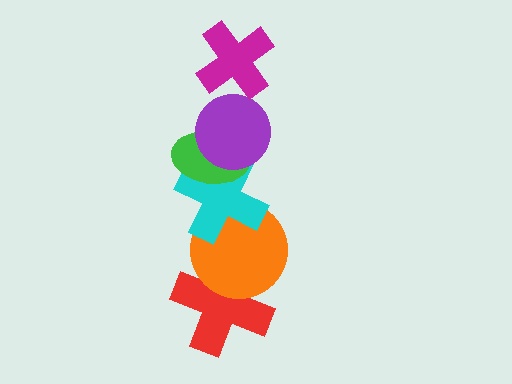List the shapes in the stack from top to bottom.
From top to bottom: the magenta cross, the purple circle, the green ellipse, the cyan cross, the orange circle, the red cross.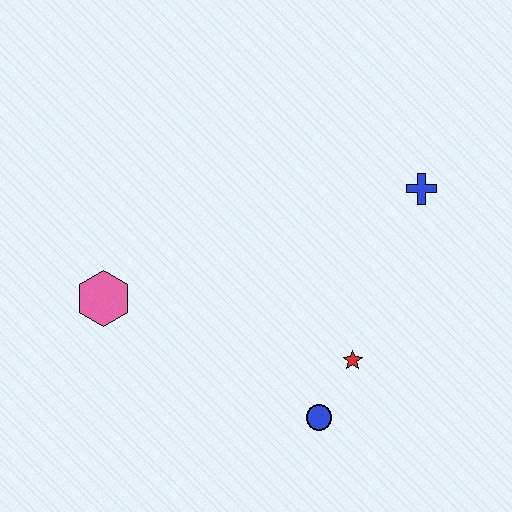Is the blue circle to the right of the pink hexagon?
Yes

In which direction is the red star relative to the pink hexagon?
The red star is to the right of the pink hexagon.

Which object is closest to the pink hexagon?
The blue circle is closest to the pink hexagon.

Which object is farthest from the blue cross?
The pink hexagon is farthest from the blue cross.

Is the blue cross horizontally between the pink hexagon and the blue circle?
No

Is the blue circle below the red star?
Yes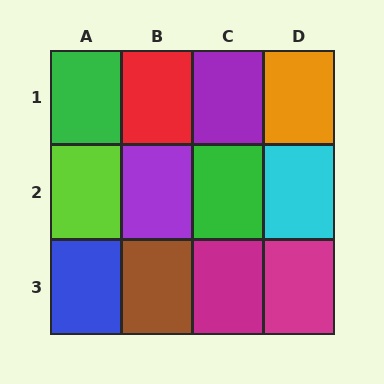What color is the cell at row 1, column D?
Orange.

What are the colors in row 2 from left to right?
Lime, purple, green, cyan.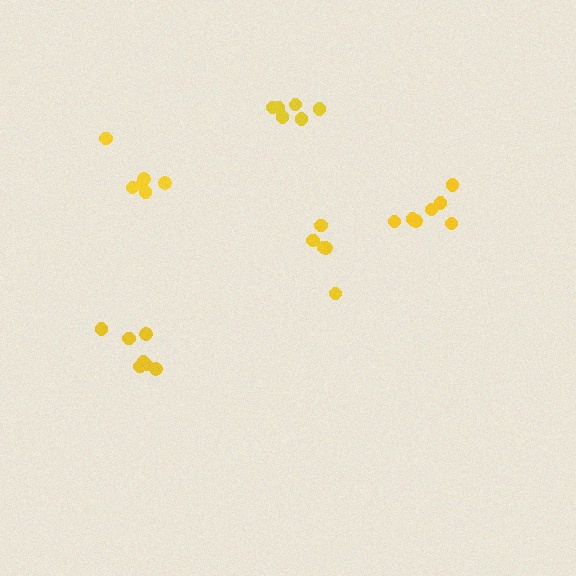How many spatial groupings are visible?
There are 5 spatial groupings.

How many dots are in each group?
Group 1: 6 dots, Group 2: 6 dots, Group 3: 5 dots, Group 4: 7 dots, Group 5: 7 dots (31 total).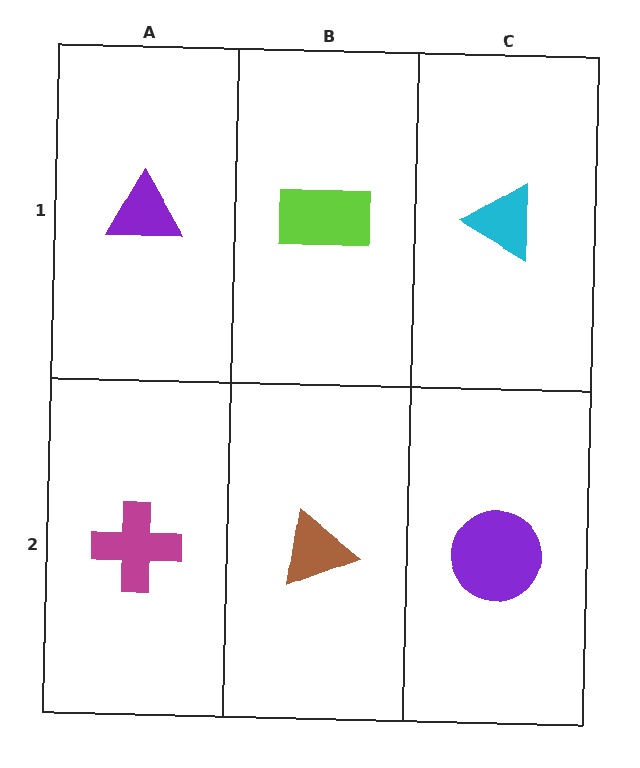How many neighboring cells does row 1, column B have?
3.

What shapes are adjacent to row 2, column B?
A lime rectangle (row 1, column B), a magenta cross (row 2, column A), a purple circle (row 2, column C).